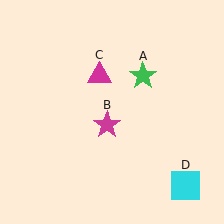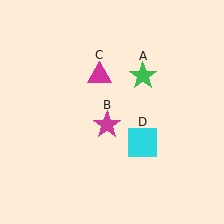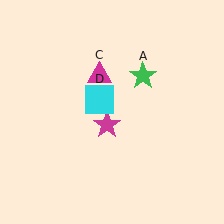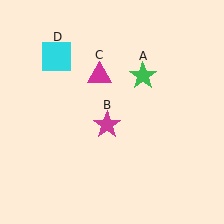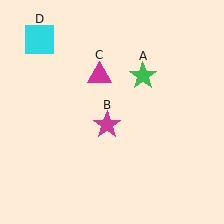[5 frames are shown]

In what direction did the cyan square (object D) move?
The cyan square (object D) moved up and to the left.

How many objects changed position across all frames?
1 object changed position: cyan square (object D).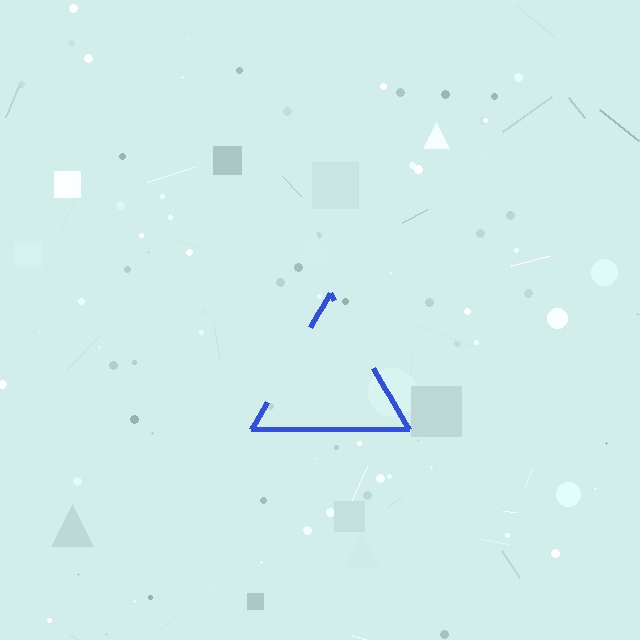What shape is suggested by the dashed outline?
The dashed outline suggests a triangle.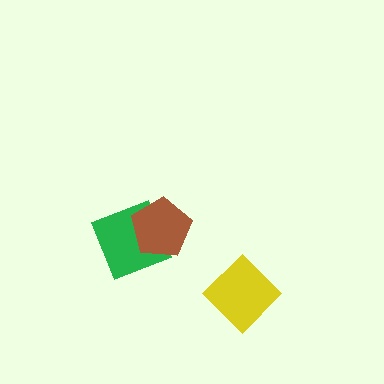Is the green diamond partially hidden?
Yes, it is partially covered by another shape.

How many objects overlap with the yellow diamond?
0 objects overlap with the yellow diamond.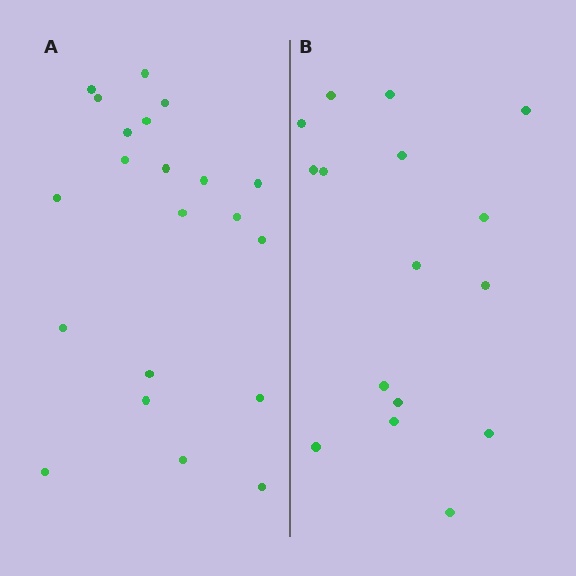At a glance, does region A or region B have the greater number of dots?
Region A (the left region) has more dots.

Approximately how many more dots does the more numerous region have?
Region A has about 5 more dots than region B.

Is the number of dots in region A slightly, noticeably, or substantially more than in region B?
Region A has noticeably more, but not dramatically so. The ratio is roughly 1.3 to 1.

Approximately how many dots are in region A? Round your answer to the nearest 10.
About 20 dots. (The exact count is 21, which rounds to 20.)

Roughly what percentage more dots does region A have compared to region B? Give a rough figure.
About 30% more.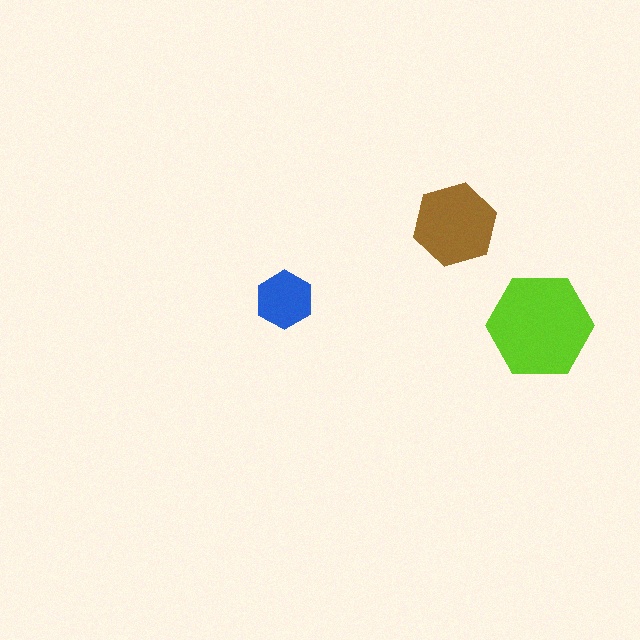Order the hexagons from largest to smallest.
the lime one, the brown one, the blue one.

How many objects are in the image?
There are 3 objects in the image.